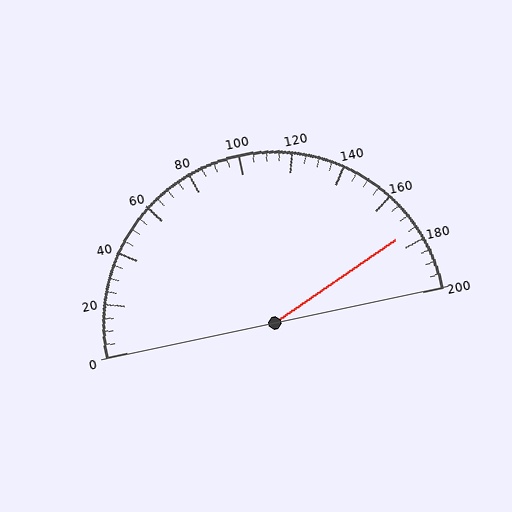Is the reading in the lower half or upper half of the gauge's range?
The reading is in the upper half of the range (0 to 200).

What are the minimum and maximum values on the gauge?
The gauge ranges from 0 to 200.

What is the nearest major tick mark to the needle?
The nearest major tick mark is 180.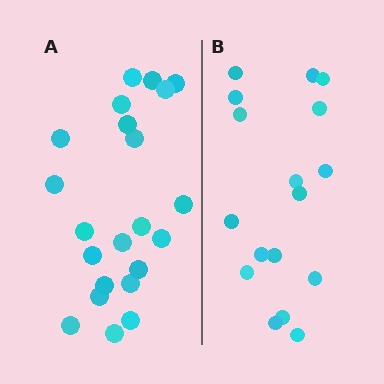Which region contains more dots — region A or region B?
Region A (the left region) has more dots.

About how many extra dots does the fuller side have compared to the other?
Region A has about 5 more dots than region B.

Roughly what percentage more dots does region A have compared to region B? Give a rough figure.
About 30% more.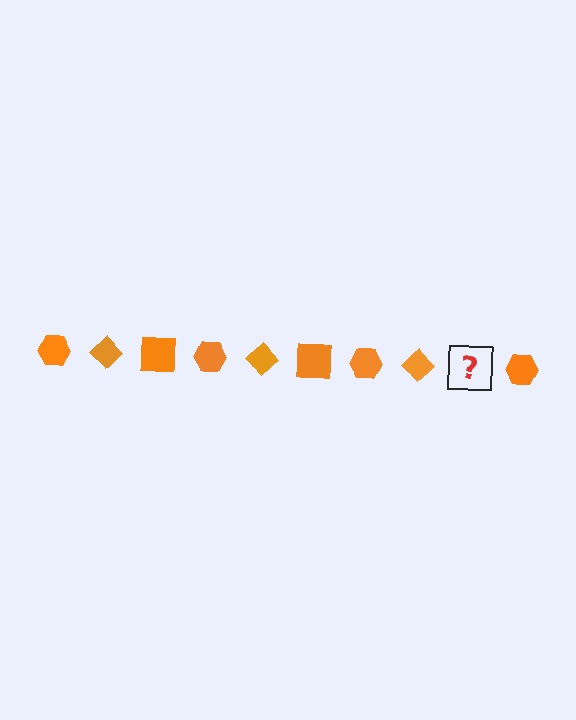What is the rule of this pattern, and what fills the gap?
The rule is that the pattern cycles through hexagon, diamond, square shapes in orange. The gap should be filled with an orange square.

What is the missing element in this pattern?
The missing element is an orange square.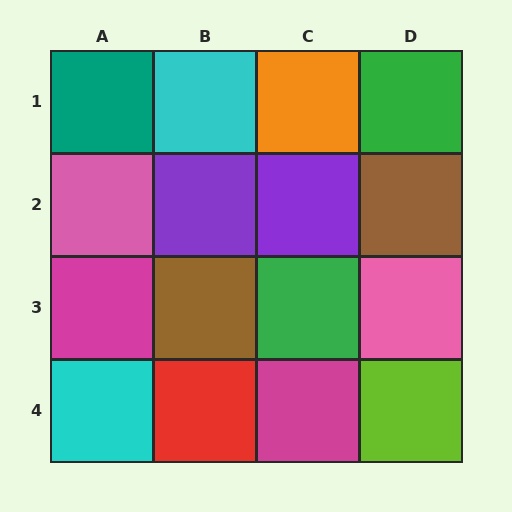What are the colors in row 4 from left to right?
Cyan, red, magenta, lime.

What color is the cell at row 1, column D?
Green.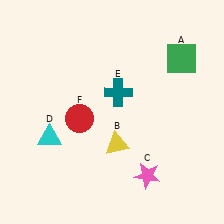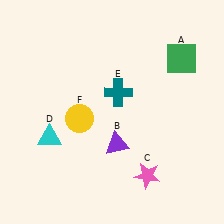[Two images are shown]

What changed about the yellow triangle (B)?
In Image 1, B is yellow. In Image 2, it changed to purple.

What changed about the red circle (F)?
In Image 1, F is red. In Image 2, it changed to yellow.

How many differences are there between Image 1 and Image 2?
There are 2 differences between the two images.